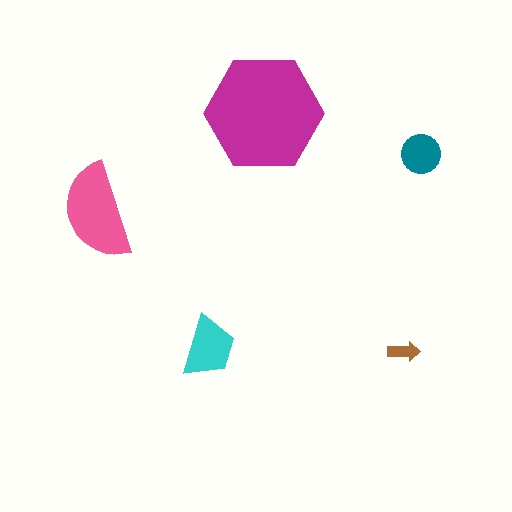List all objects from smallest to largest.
The brown arrow, the teal circle, the cyan trapezoid, the pink semicircle, the magenta hexagon.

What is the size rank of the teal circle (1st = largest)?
4th.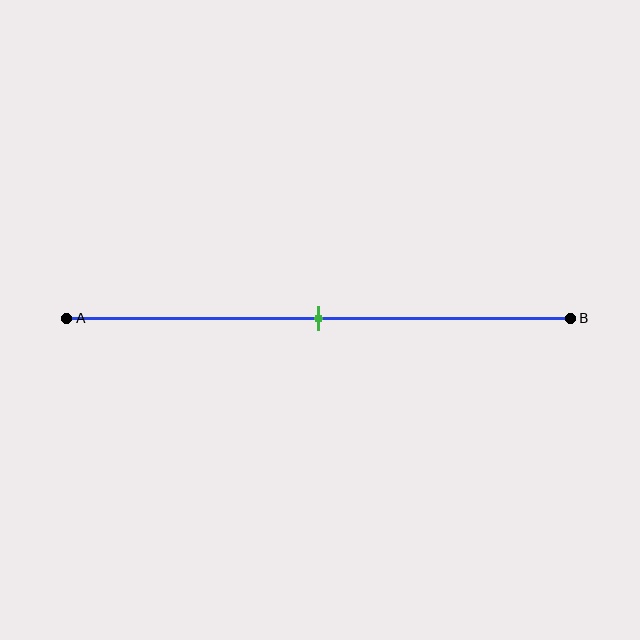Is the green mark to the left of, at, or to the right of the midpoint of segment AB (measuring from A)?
The green mark is approximately at the midpoint of segment AB.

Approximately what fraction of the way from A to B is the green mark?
The green mark is approximately 50% of the way from A to B.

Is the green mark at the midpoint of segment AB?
Yes, the mark is approximately at the midpoint.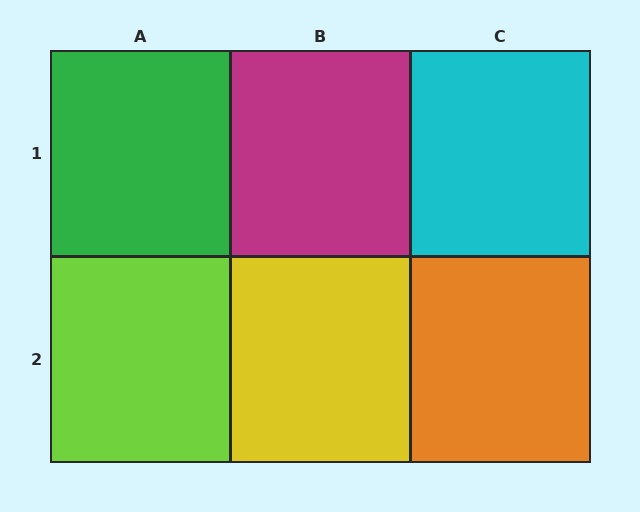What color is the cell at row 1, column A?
Green.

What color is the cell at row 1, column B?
Magenta.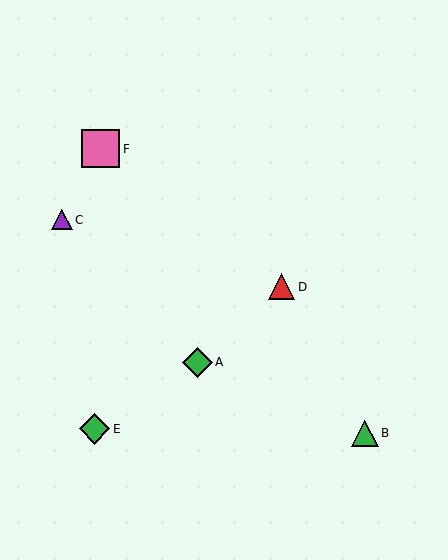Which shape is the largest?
The pink square (labeled F) is the largest.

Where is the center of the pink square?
The center of the pink square is at (101, 149).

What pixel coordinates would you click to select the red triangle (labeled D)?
Click at (282, 287) to select the red triangle D.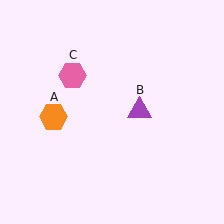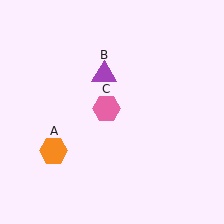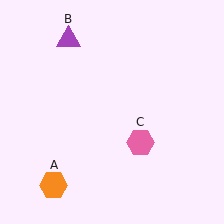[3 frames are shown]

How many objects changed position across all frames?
3 objects changed position: orange hexagon (object A), purple triangle (object B), pink hexagon (object C).